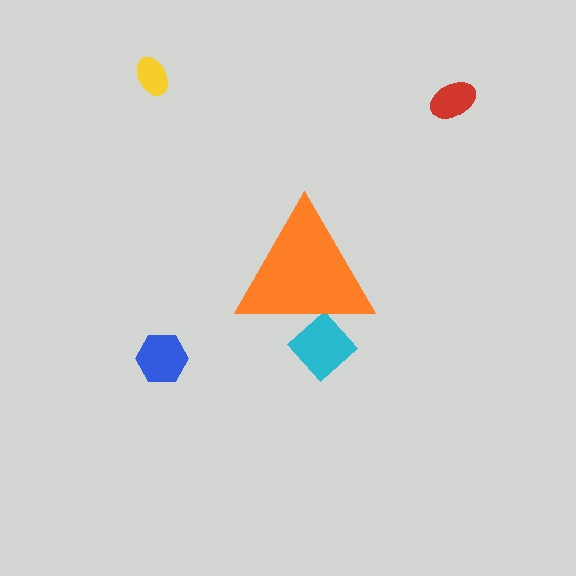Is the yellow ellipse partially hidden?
No, the yellow ellipse is fully visible.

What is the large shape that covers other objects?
An orange triangle.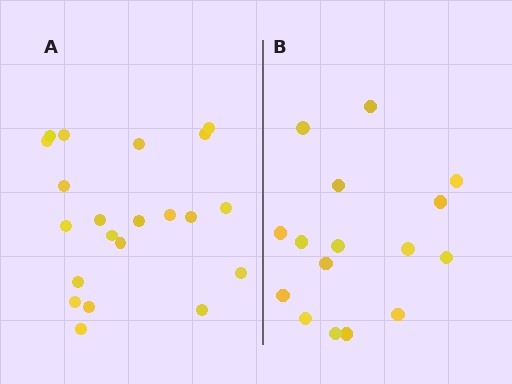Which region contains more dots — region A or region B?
Region A (the left region) has more dots.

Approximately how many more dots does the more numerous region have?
Region A has about 5 more dots than region B.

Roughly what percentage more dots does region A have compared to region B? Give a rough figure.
About 30% more.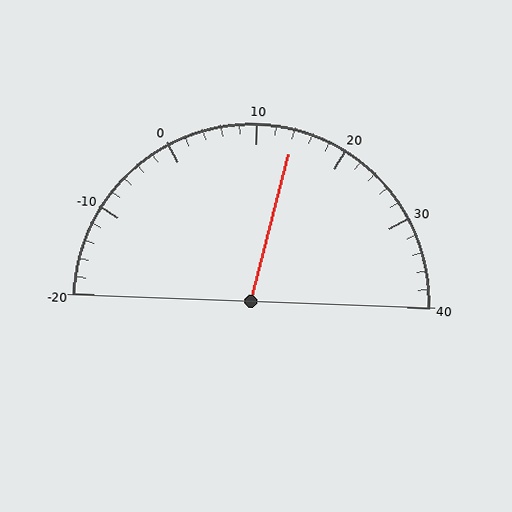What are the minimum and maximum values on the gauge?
The gauge ranges from -20 to 40.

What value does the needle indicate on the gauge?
The needle indicates approximately 14.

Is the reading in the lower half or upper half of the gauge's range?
The reading is in the upper half of the range (-20 to 40).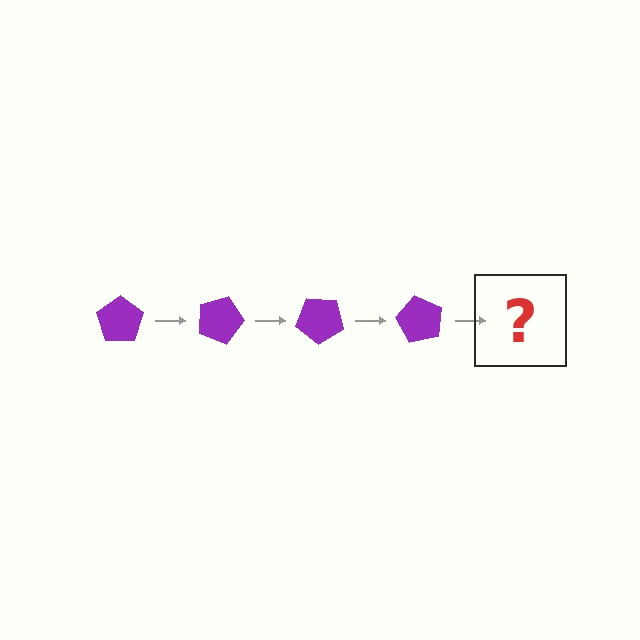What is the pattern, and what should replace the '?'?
The pattern is that the pentagon rotates 20 degrees each step. The '?' should be a purple pentagon rotated 80 degrees.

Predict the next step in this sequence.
The next step is a purple pentagon rotated 80 degrees.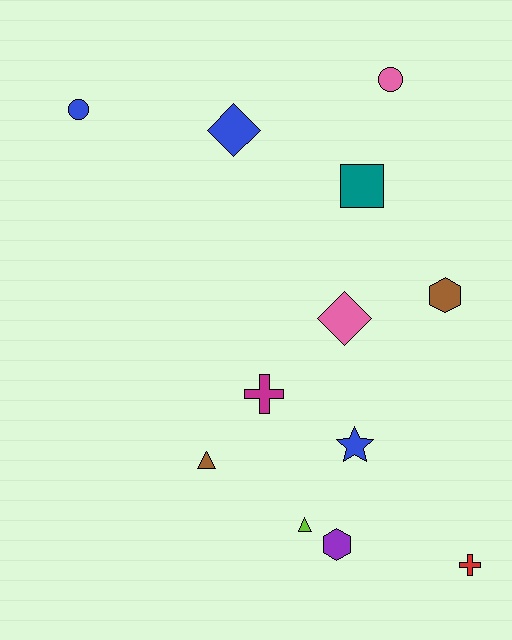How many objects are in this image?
There are 12 objects.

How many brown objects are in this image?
There are 2 brown objects.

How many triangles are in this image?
There are 2 triangles.